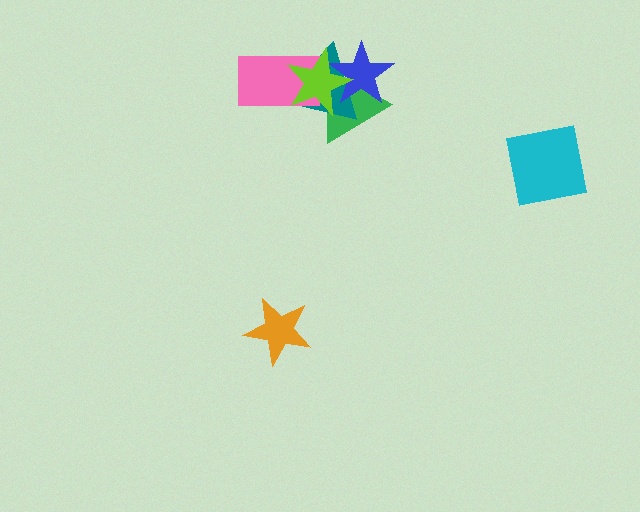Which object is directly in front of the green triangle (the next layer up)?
The teal triangle is directly in front of the green triangle.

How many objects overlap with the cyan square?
0 objects overlap with the cyan square.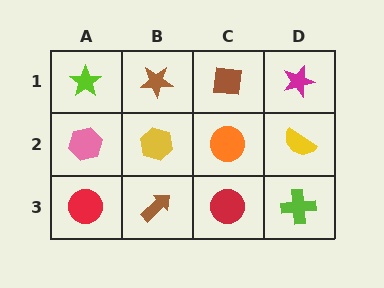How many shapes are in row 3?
4 shapes.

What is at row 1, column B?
A brown star.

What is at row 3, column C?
A red circle.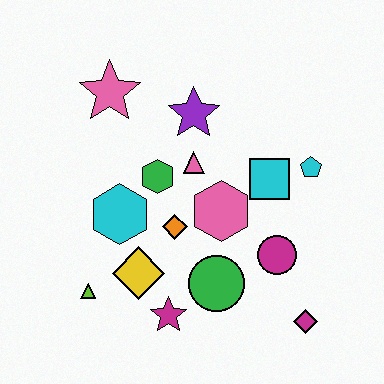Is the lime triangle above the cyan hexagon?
No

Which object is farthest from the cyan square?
The lime triangle is farthest from the cyan square.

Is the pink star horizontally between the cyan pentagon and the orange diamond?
No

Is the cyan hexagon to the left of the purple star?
Yes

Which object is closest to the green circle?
The magenta star is closest to the green circle.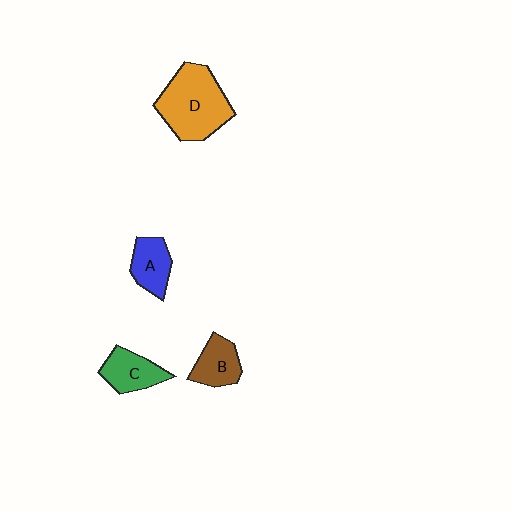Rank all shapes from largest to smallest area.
From largest to smallest: D (orange), C (green), B (brown), A (blue).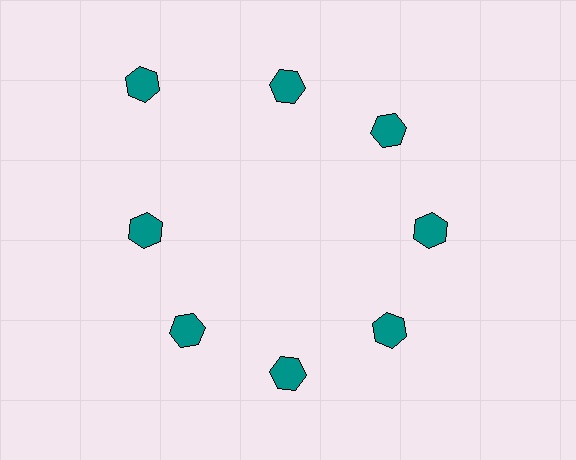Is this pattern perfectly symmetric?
No. The 8 teal hexagons are arranged in a ring, but one element near the 10 o'clock position is pushed outward from the center, breaking the 8-fold rotational symmetry.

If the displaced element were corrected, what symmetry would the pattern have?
It would have 8-fold rotational symmetry — the pattern would map onto itself every 45 degrees.